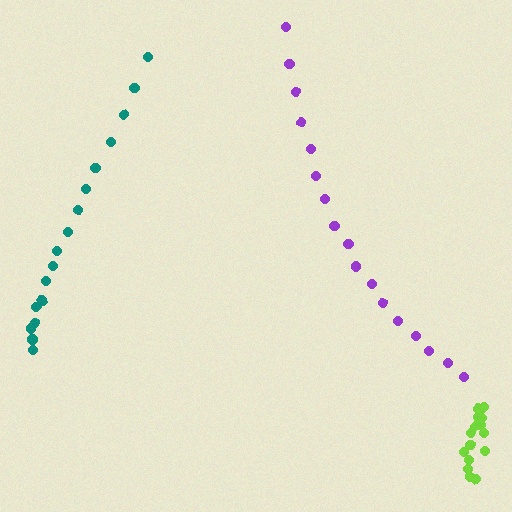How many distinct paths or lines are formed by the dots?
There are 3 distinct paths.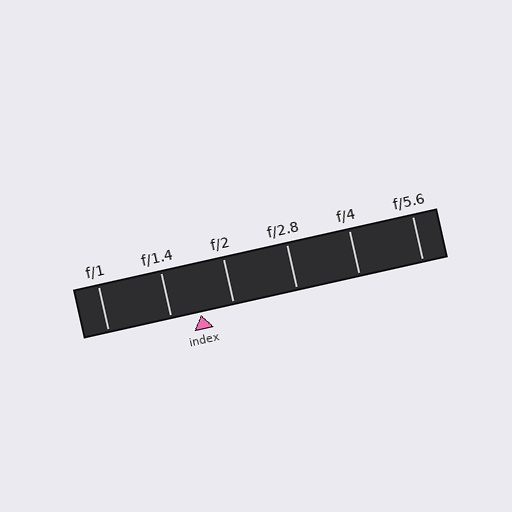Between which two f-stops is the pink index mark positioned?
The index mark is between f/1.4 and f/2.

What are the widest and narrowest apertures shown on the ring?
The widest aperture shown is f/1 and the narrowest is f/5.6.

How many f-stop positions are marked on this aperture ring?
There are 6 f-stop positions marked.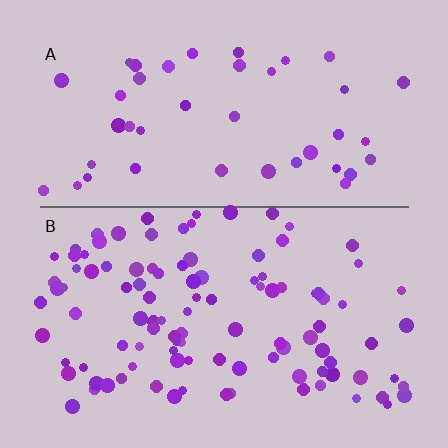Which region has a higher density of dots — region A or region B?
B (the bottom).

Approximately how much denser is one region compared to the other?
Approximately 2.5× — region B over region A.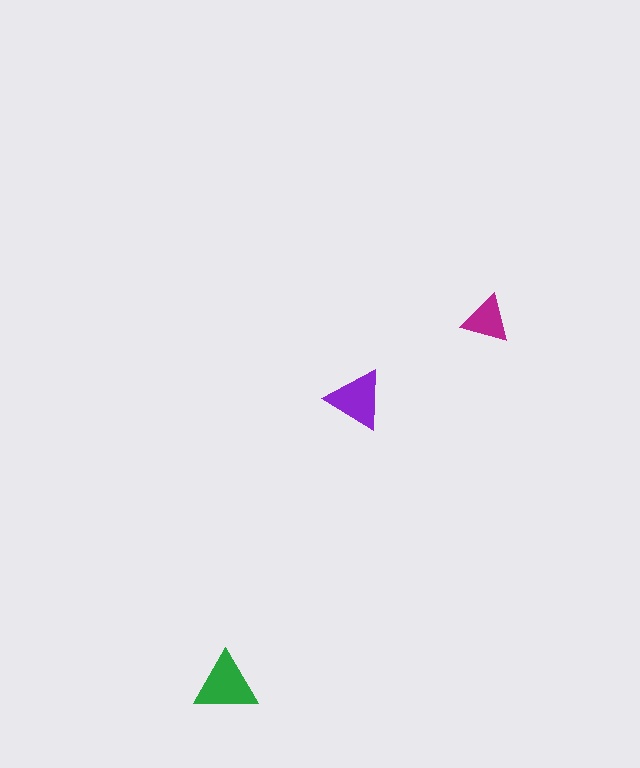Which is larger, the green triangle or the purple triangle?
The green one.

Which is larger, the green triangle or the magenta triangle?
The green one.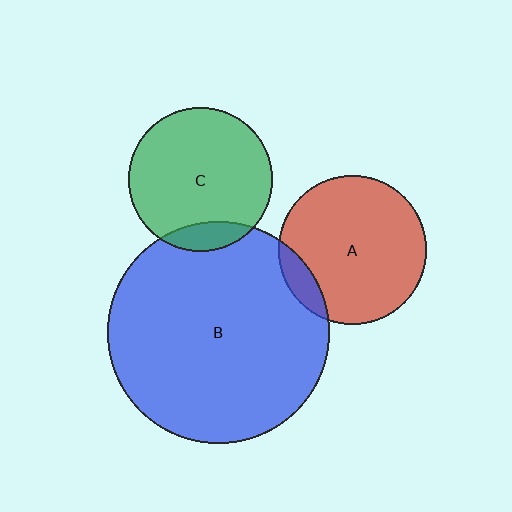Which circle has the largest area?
Circle B (blue).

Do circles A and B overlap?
Yes.